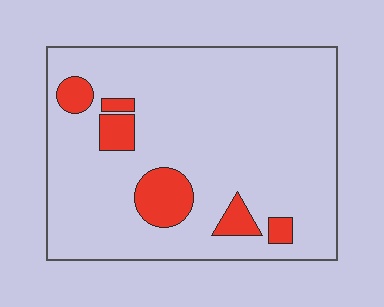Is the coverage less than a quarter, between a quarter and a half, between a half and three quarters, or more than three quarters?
Less than a quarter.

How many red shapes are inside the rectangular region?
6.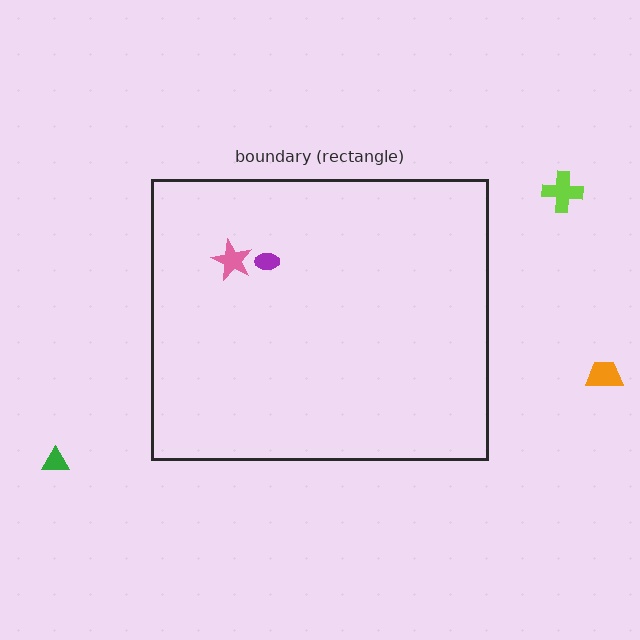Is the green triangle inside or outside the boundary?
Outside.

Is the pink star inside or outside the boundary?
Inside.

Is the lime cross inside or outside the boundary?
Outside.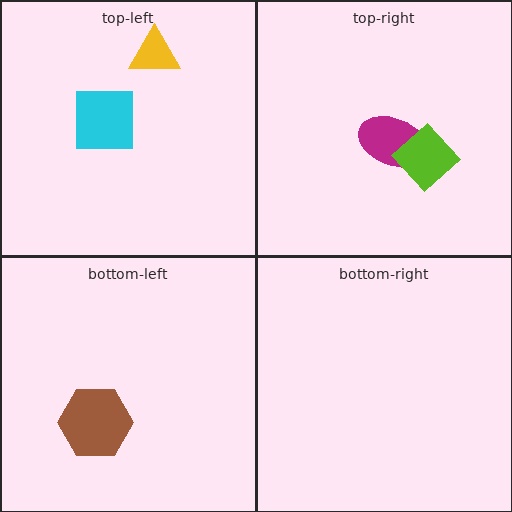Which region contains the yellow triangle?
The top-left region.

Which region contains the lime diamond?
The top-right region.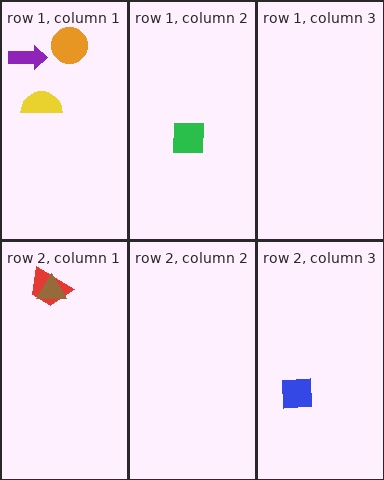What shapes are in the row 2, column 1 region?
The red trapezoid, the brown triangle.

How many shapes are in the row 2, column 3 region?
1.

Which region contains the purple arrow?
The row 1, column 1 region.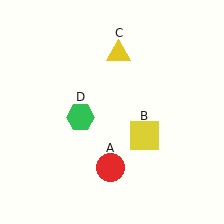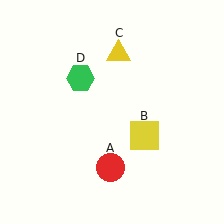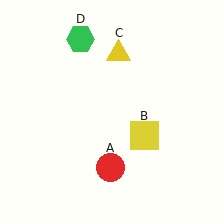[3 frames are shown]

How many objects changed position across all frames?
1 object changed position: green hexagon (object D).